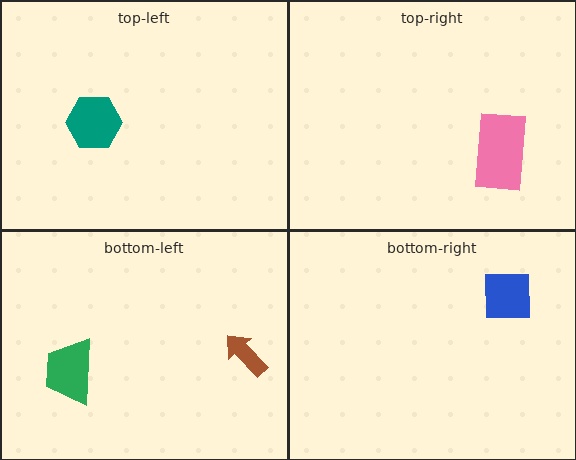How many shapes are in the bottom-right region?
1.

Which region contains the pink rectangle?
The top-right region.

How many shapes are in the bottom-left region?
2.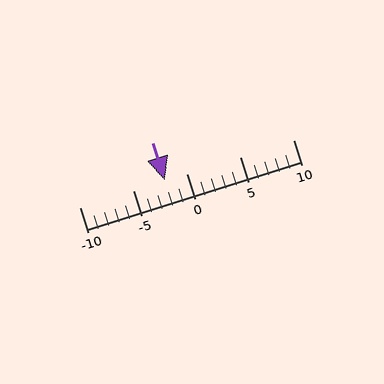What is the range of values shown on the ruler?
The ruler shows values from -10 to 10.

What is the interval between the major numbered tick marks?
The major tick marks are spaced 5 units apart.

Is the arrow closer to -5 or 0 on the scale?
The arrow is closer to 0.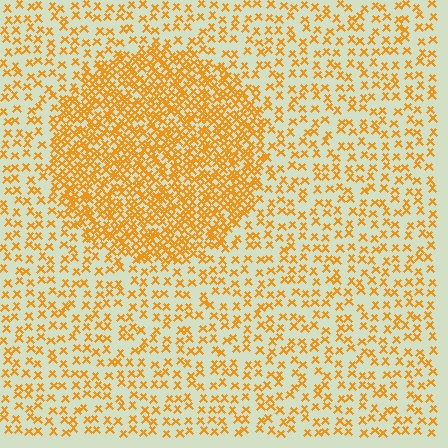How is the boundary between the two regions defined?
The boundary is defined by a change in element density (approximately 2.5x ratio). All elements are the same color, size, and shape.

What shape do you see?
I see a circle.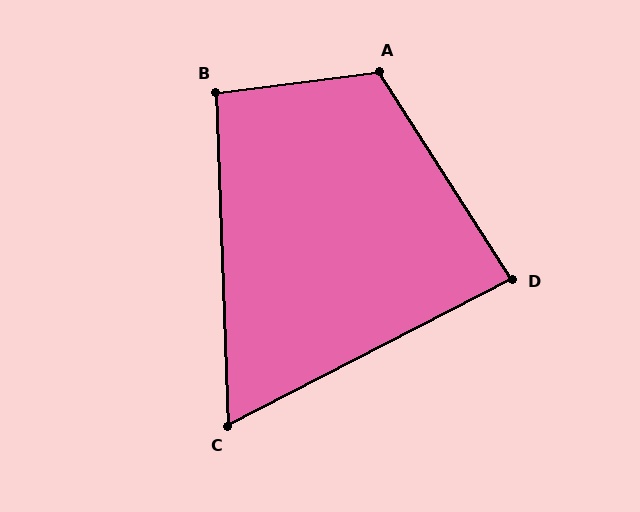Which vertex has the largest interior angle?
A, at approximately 115 degrees.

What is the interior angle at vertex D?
Approximately 85 degrees (acute).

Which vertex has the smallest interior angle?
C, at approximately 65 degrees.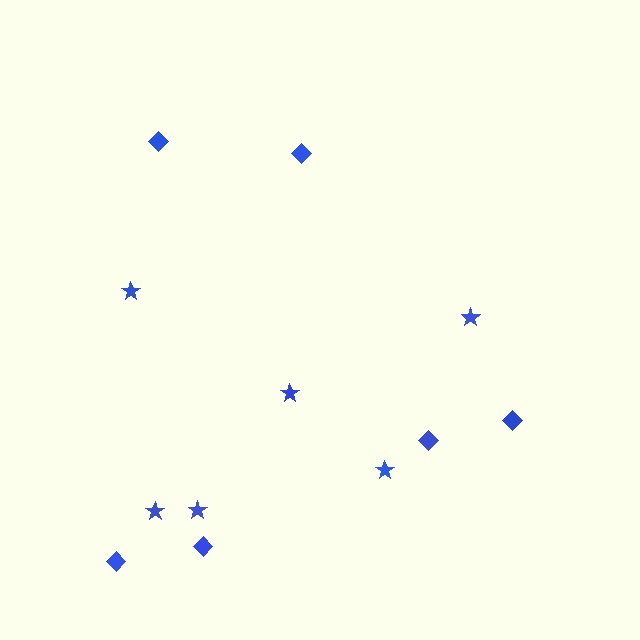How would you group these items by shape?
There are 2 groups: one group of stars (6) and one group of diamonds (6).